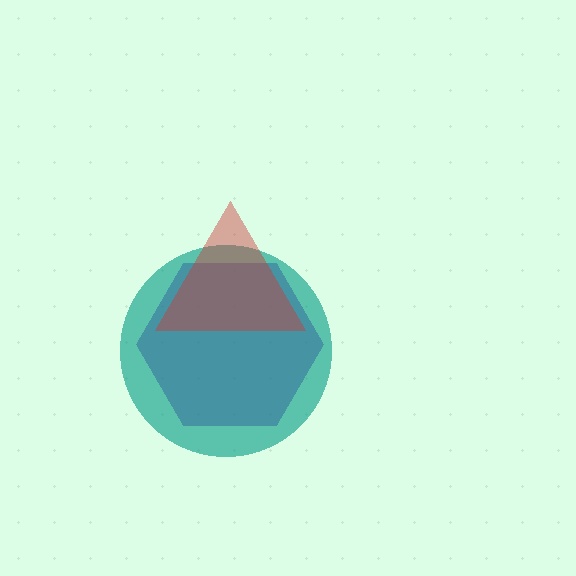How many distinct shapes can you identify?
There are 3 distinct shapes: a purple hexagon, a teal circle, a red triangle.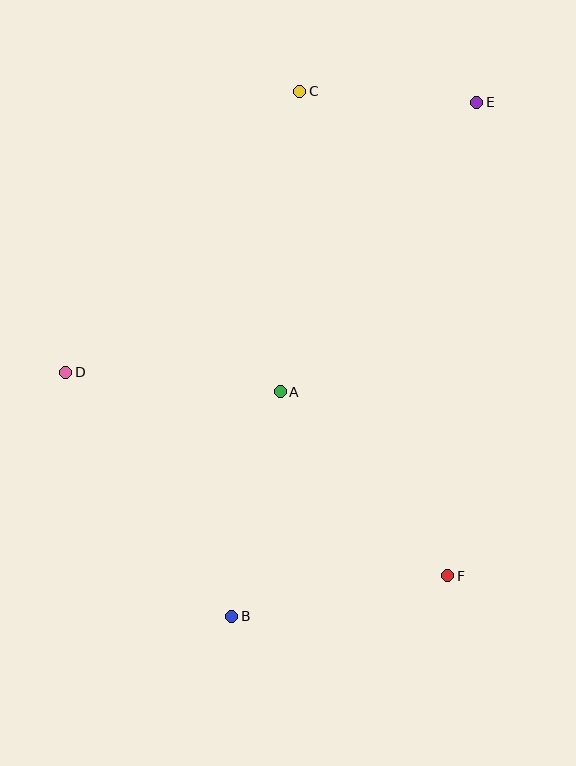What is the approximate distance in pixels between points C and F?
The distance between C and F is approximately 507 pixels.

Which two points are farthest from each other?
Points B and E are farthest from each other.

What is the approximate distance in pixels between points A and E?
The distance between A and E is approximately 350 pixels.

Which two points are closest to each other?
Points C and E are closest to each other.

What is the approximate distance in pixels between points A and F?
The distance between A and F is approximately 249 pixels.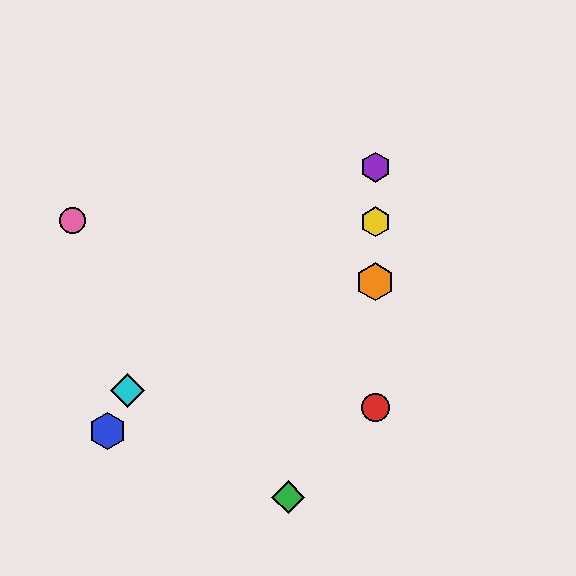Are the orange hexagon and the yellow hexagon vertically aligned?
Yes, both are at x≈375.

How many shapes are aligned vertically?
4 shapes (the red circle, the yellow hexagon, the purple hexagon, the orange hexagon) are aligned vertically.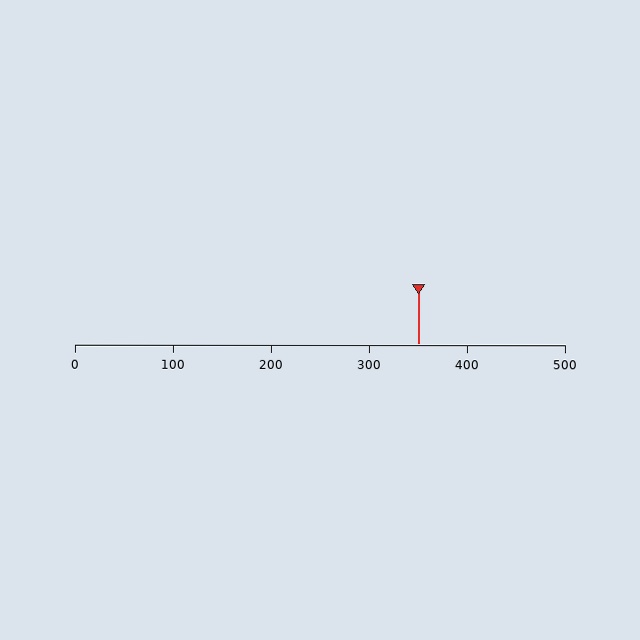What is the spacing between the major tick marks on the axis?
The major ticks are spaced 100 apart.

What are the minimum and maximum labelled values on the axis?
The axis runs from 0 to 500.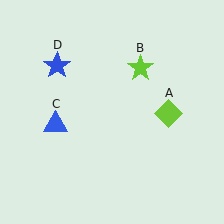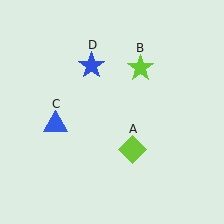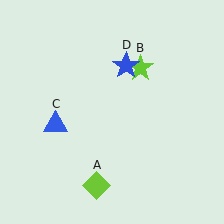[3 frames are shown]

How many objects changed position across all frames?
2 objects changed position: lime diamond (object A), blue star (object D).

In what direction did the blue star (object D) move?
The blue star (object D) moved right.